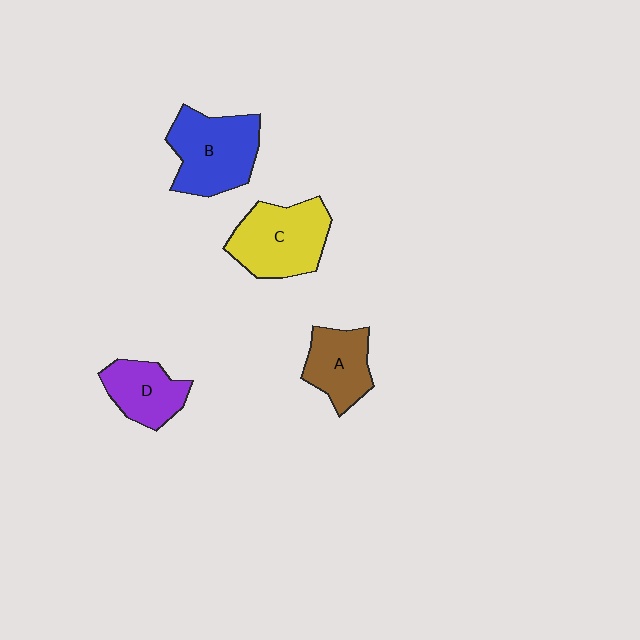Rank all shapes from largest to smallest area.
From largest to smallest: B (blue), C (yellow), A (brown), D (purple).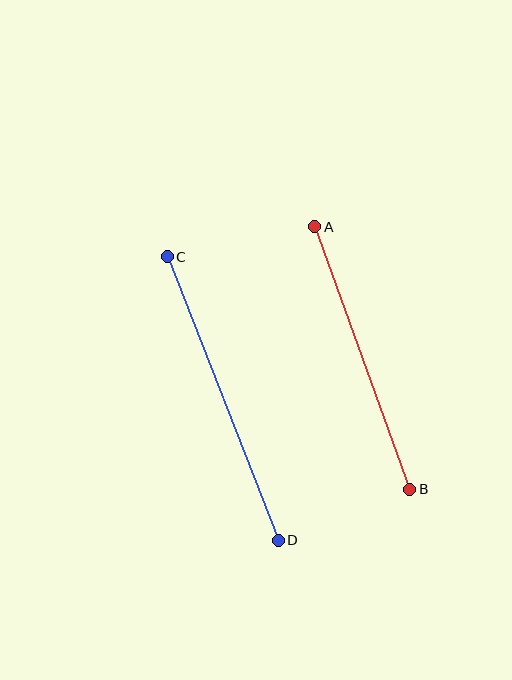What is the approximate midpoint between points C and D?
The midpoint is at approximately (223, 398) pixels.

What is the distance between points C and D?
The distance is approximately 304 pixels.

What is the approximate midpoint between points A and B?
The midpoint is at approximately (362, 358) pixels.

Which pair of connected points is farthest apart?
Points C and D are farthest apart.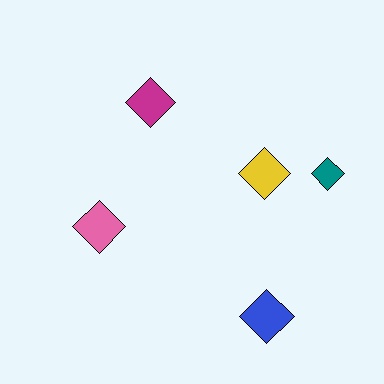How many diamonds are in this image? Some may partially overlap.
There are 5 diamonds.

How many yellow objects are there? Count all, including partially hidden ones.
There is 1 yellow object.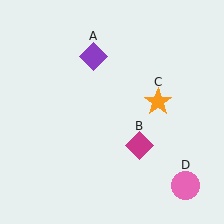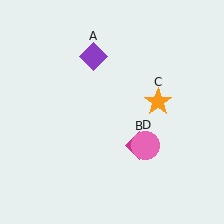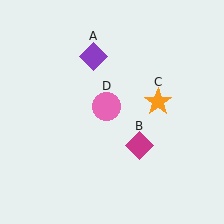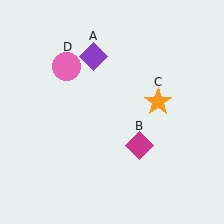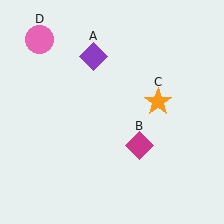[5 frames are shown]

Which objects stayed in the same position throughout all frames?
Purple diamond (object A) and magenta diamond (object B) and orange star (object C) remained stationary.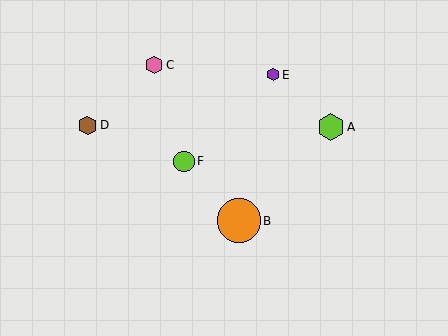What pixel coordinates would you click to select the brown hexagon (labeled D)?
Click at (87, 125) to select the brown hexagon D.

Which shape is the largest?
The orange circle (labeled B) is the largest.